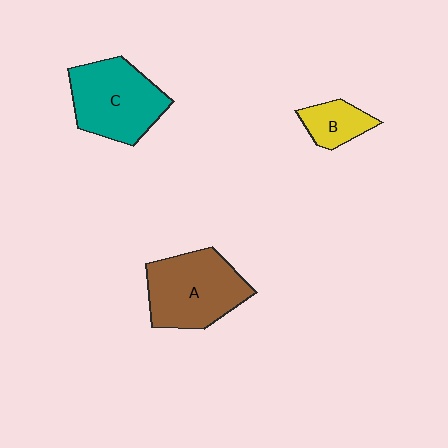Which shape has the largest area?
Shape A (brown).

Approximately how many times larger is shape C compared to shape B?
Approximately 2.4 times.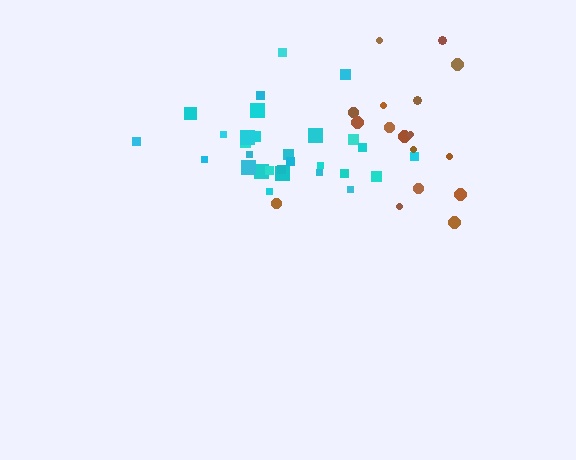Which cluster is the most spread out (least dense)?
Brown.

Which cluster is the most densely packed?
Cyan.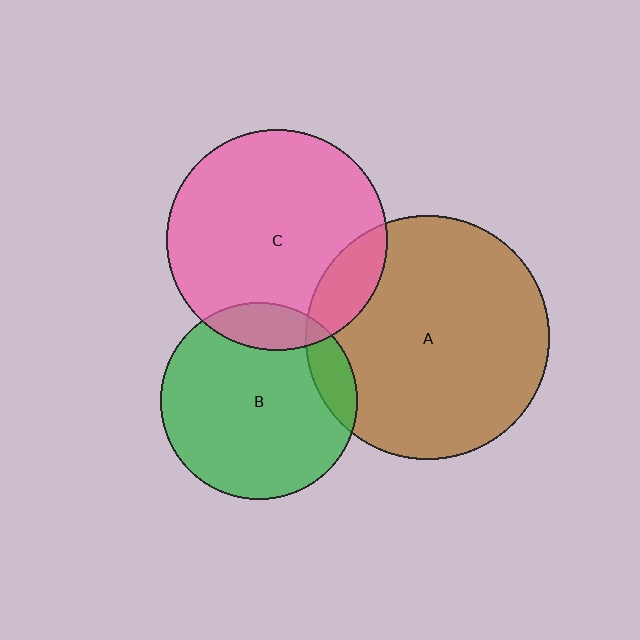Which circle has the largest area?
Circle A (brown).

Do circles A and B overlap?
Yes.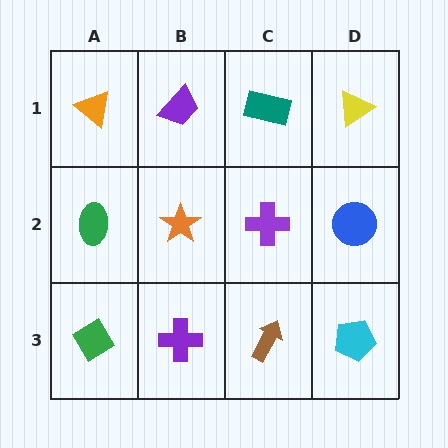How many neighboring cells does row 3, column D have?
2.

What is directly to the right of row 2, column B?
A purple cross.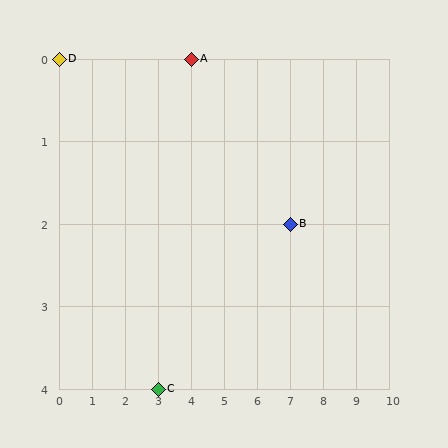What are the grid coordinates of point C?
Point C is at grid coordinates (3, 4).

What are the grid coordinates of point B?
Point B is at grid coordinates (7, 2).